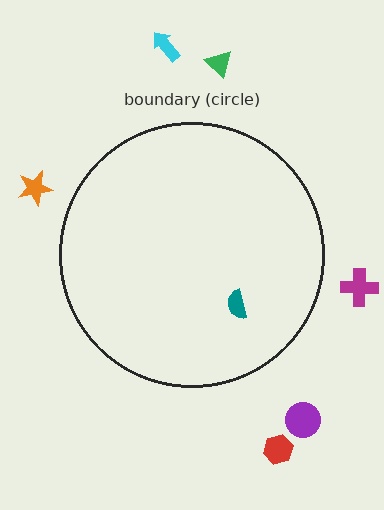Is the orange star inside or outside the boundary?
Outside.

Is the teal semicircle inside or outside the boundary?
Inside.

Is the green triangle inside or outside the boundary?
Outside.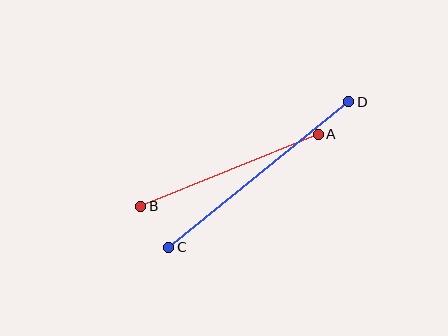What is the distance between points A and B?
The distance is approximately 191 pixels.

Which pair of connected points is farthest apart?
Points C and D are farthest apart.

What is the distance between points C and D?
The distance is approximately 231 pixels.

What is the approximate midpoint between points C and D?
The midpoint is at approximately (259, 175) pixels.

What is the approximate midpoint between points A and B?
The midpoint is at approximately (229, 170) pixels.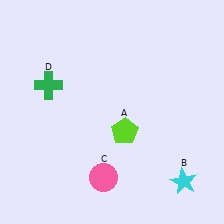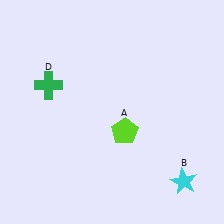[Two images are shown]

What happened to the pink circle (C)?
The pink circle (C) was removed in Image 2. It was in the bottom-left area of Image 1.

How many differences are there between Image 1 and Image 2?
There is 1 difference between the two images.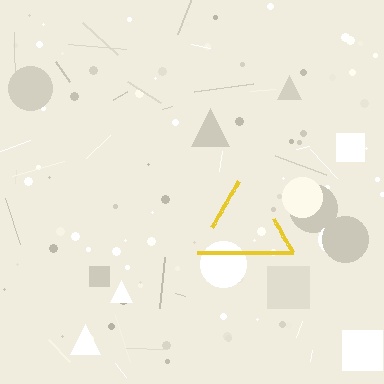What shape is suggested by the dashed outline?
The dashed outline suggests a triangle.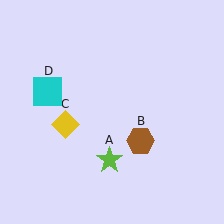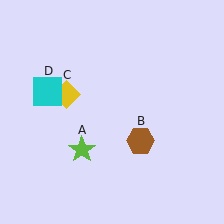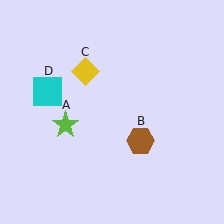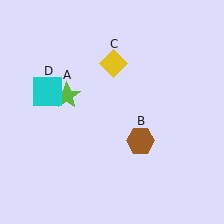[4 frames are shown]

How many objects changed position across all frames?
2 objects changed position: lime star (object A), yellow diamond (object C).